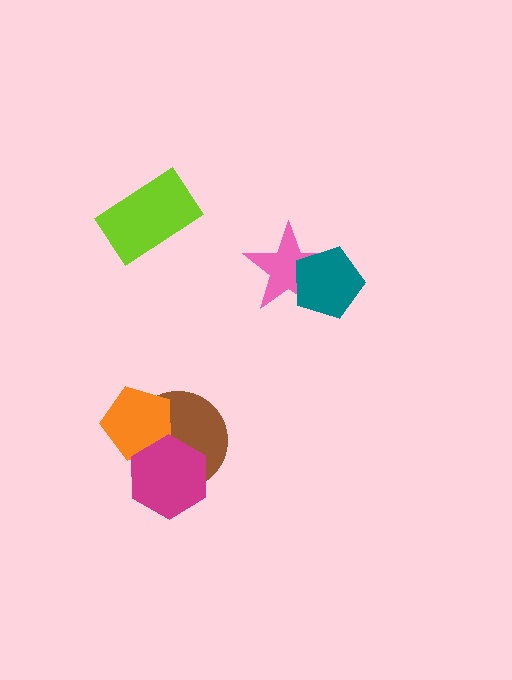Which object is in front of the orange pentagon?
The magenta hexagon is in front of the orange pentagon.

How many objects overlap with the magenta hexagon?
2 objects overlap with the magenta hexagon.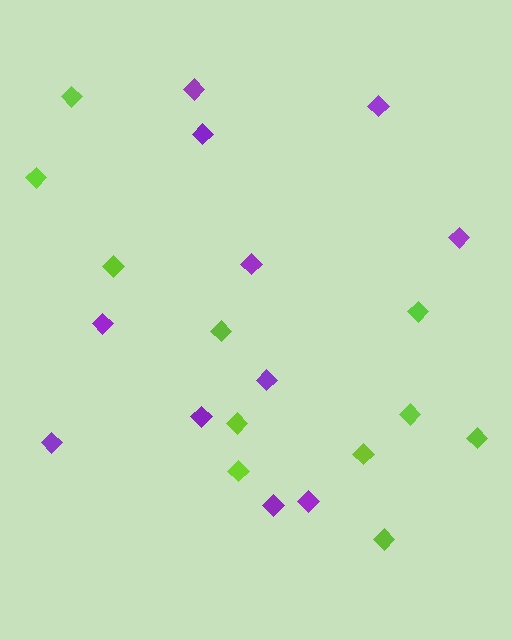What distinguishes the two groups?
There are 2 groups: one group of lime diamonds (11) and one group of purple diamonds (11).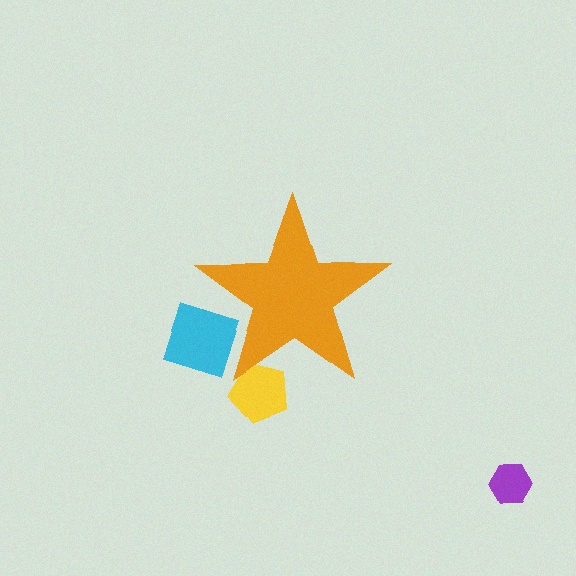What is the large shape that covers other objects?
An orange star.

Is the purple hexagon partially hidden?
No, the purple hexagon is fully visible.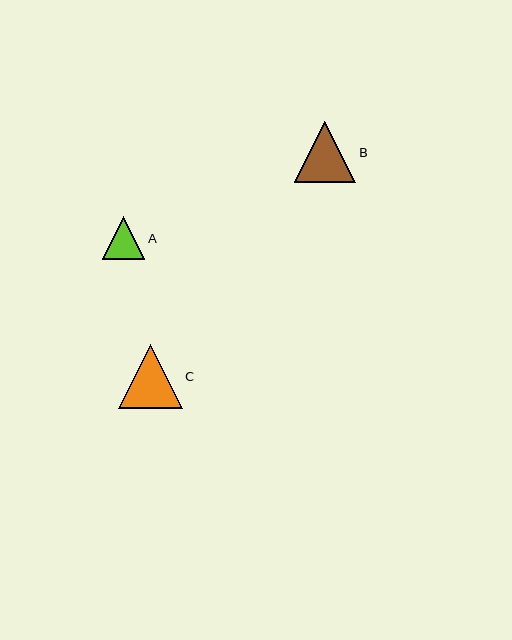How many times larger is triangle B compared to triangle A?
Triangle B is approximately 1.5 times the size of triangle A.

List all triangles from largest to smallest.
From largest to smallest: C, B, A.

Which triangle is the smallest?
Triangle A is the smallest with a size of approximately 42 pixels.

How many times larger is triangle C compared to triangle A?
Triangle C is approximately 1.5 times the size of triangle A.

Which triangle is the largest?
Triangle C is the largest with a size of approximately 64 pixels.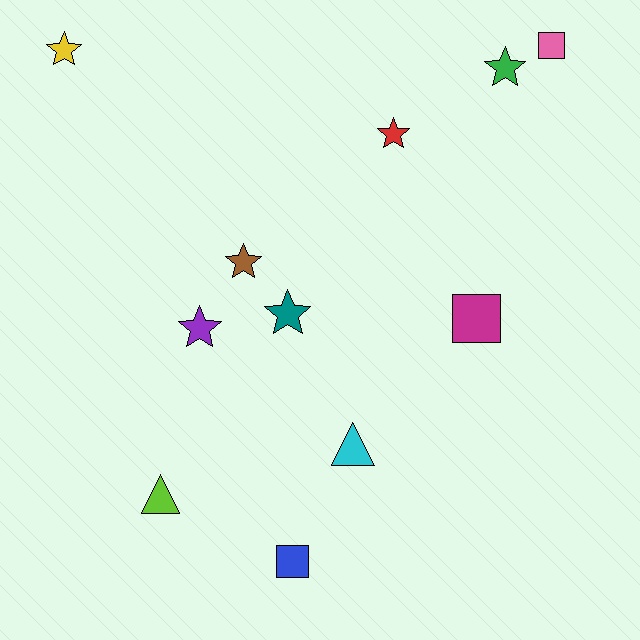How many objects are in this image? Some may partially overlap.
There are 11 objects.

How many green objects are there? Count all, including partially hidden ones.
There is 1 green object.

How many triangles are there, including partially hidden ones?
There are 2 triangles.